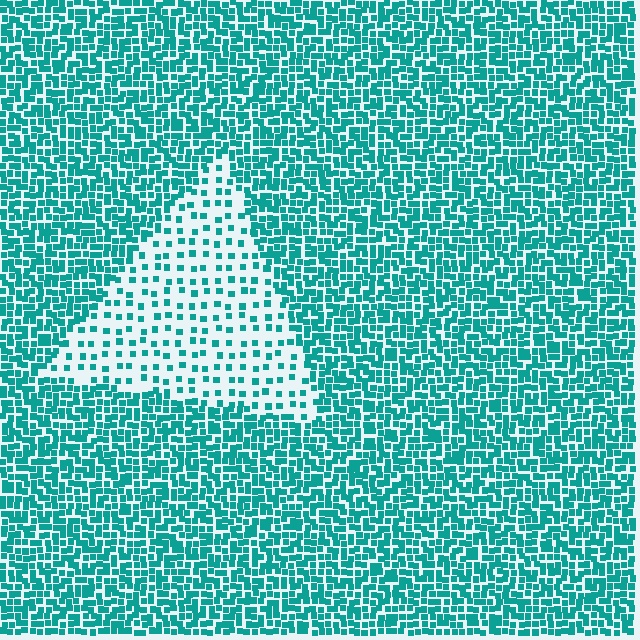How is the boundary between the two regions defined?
The boundary is defined by a change in element density (approximately 2.8x ratio). All elements are the same color, size, and shape.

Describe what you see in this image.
The image contains small teal elements arranged at two different densities. A triangle-shaped region is visible where the elements are less densely packed than the surrounding area.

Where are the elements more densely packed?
The elements are more densely packed outside the triangle boundary.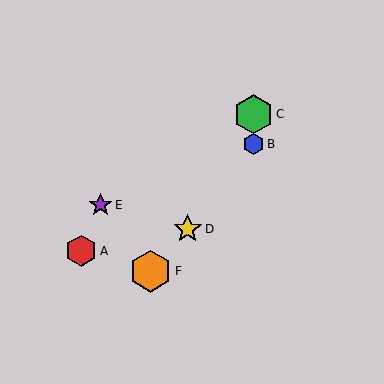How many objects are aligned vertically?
2 objects (B, C) are aligned vertically.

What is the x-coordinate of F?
Object F is at x≈151.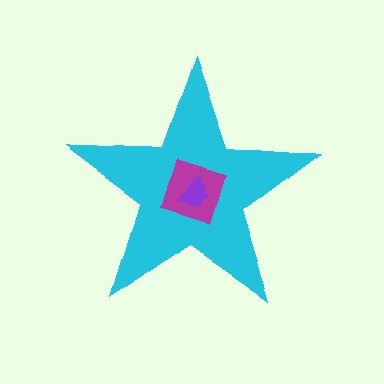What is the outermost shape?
The cyan star.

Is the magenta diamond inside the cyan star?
Yes.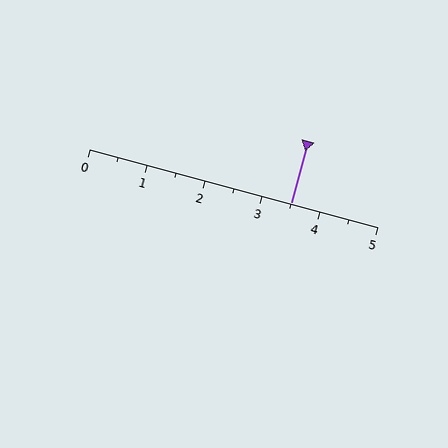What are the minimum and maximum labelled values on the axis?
The axis runs from 0 to 5.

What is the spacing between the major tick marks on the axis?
The major ticks are spaced 1 apart.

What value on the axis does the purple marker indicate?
The marker indicates approximately 3.5.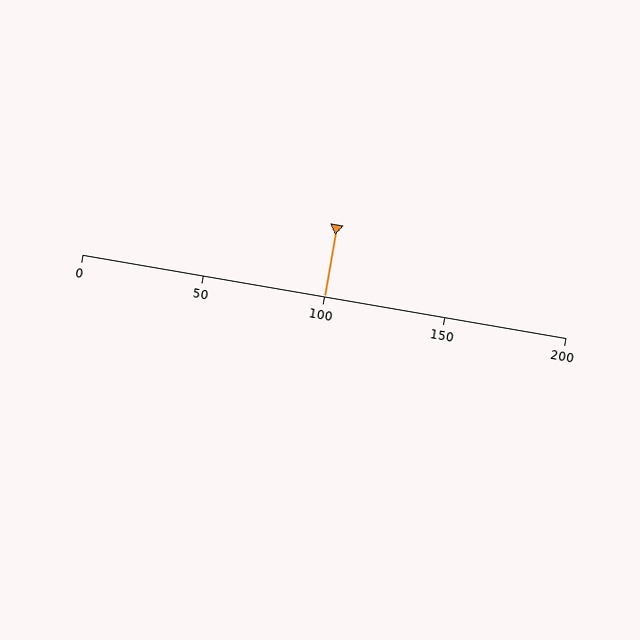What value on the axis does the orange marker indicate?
The marker indicates approximately 100.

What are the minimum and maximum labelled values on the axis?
The axis runs from 0 to 200.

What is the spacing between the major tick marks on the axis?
The major ticks are spaced 50 apart.